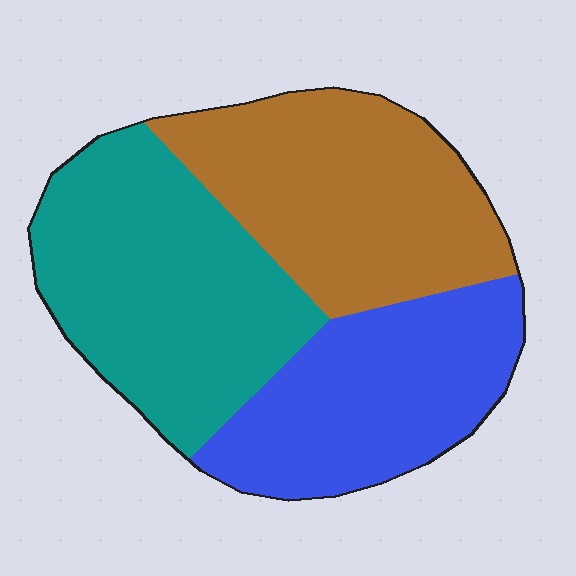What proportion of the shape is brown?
Brown takes up about one third (1/3) of the shape.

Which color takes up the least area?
Blue, at roughly 30%.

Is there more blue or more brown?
Brown.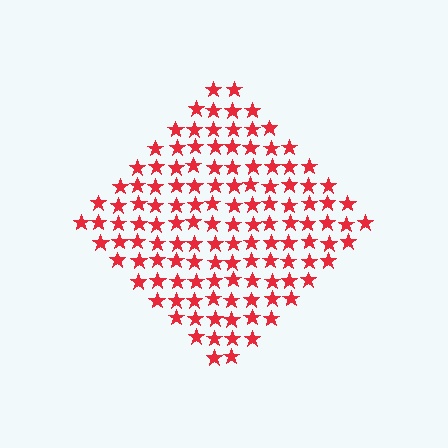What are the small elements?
The small elements are stars.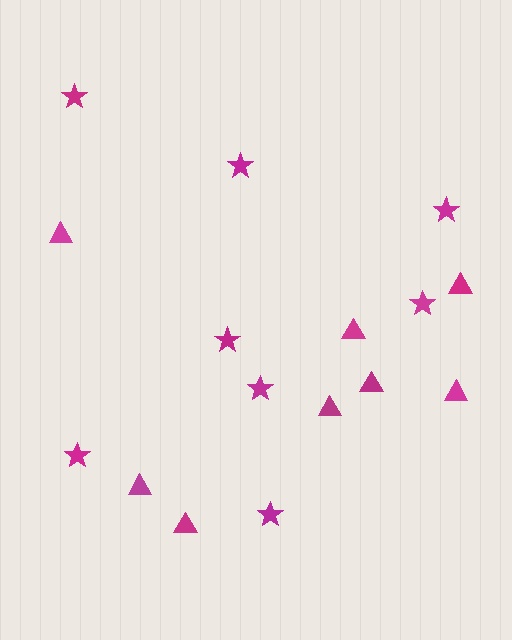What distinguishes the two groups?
There are 2 groups: one group of triangles (8) and one group of stars (8).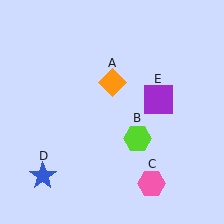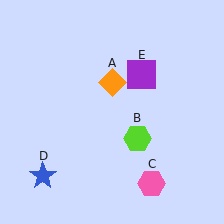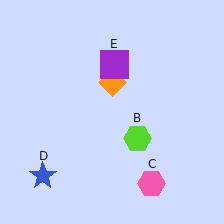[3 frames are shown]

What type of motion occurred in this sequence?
The purple square (object E) rotated counterclockwise around the center of the scene.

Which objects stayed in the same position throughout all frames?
Orange diamond (object A) and lime hexagon (object B) and pink hexagon (object C) and blue star (object D) remained stationary.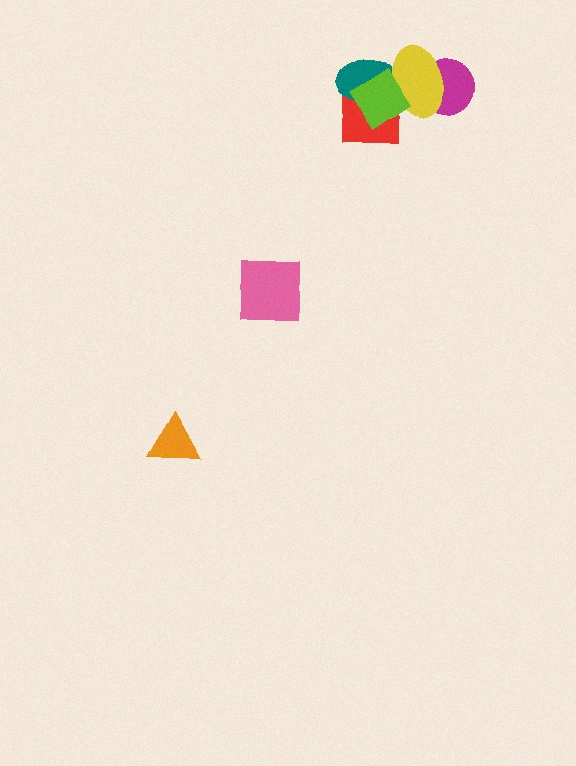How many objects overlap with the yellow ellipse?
4 objects overlap with the yellow ellipse.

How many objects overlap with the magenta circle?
1 object overlaps with the magenta circle.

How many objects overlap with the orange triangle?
0 objects overlap with the orange triangle.